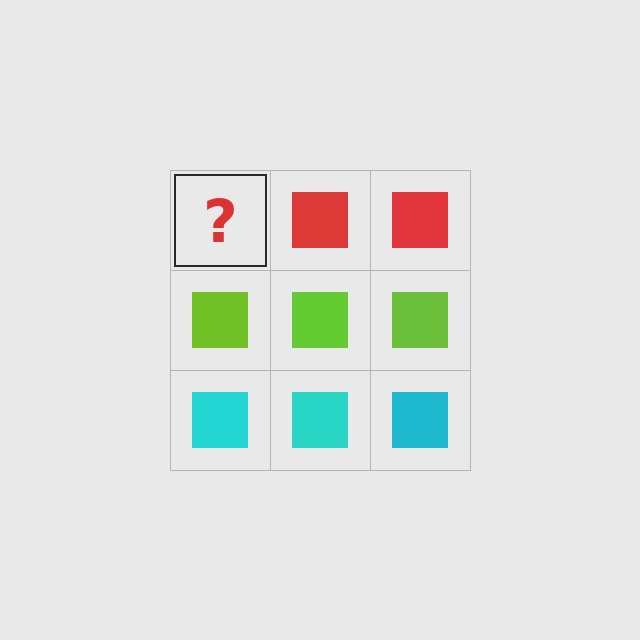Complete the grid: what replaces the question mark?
The question mark should be replaced with a red square.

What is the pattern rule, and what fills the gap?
The rule is that each row has a consistent color. The gap should be filled with a red square.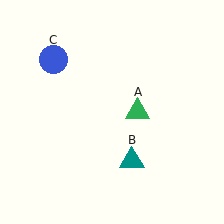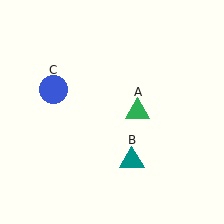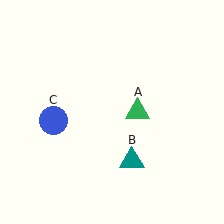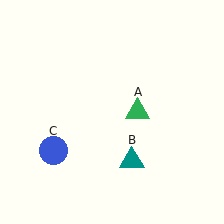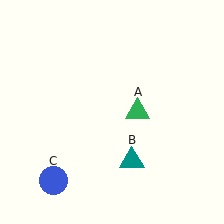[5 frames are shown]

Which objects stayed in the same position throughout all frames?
Green triangle (object A) and teal triangle (object B) remained stationary.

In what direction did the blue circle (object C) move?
The blue circle (object C) moved down.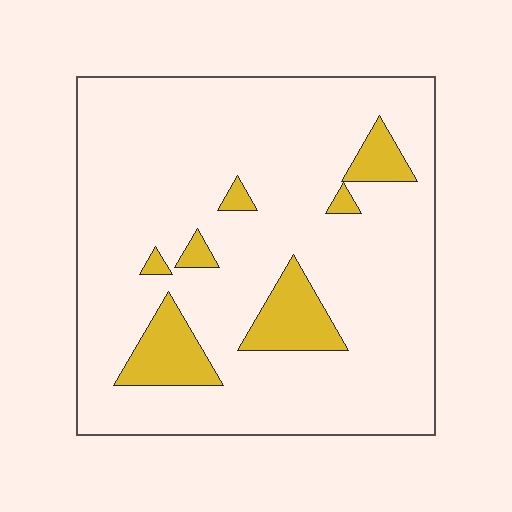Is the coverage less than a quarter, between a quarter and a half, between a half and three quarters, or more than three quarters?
Less than a quarter.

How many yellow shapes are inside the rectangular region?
7.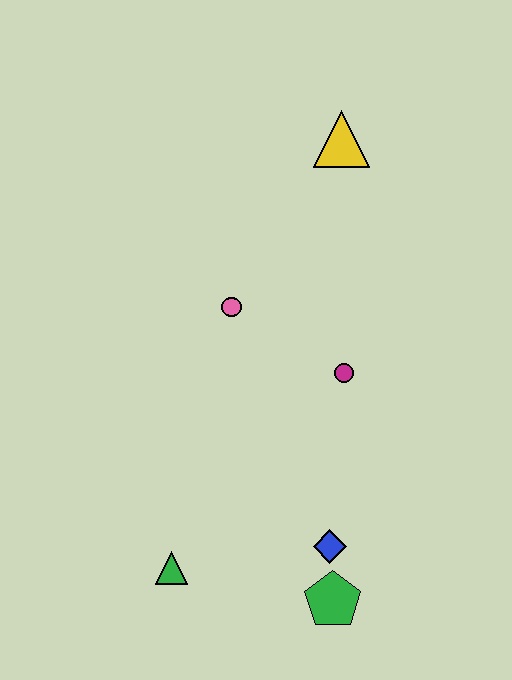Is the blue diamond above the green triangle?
Yes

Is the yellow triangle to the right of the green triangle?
Yes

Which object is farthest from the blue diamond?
The yellow triangle is farthest from the blue diamond.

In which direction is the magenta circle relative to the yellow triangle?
The magenta circle is below the yellow triangle.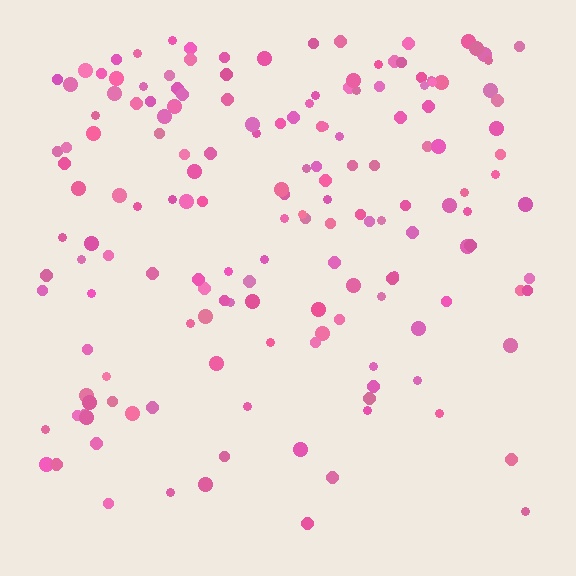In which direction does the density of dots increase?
From bottom to top, with the top side densest.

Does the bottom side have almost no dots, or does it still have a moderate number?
Still a moderate number, just noticeably fewer than the top.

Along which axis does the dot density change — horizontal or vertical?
Vertical.